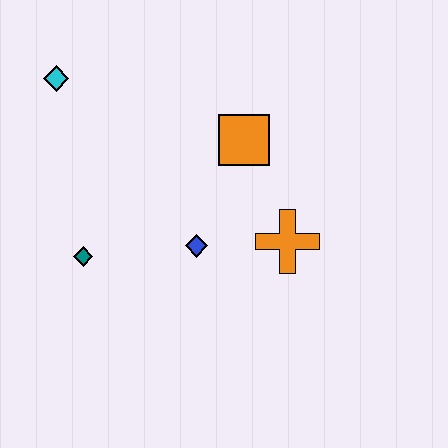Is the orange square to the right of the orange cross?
No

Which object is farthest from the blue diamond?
The cyan diamond is farthest from the blue diamond.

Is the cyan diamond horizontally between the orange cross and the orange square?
No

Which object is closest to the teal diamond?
The blue diamond is closest to the teal diamond.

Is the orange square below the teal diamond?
No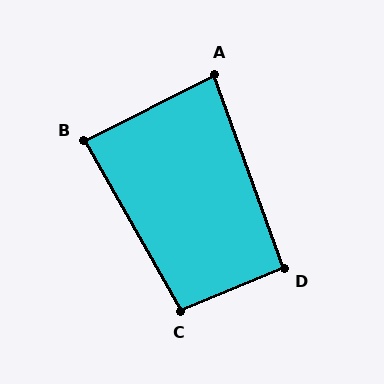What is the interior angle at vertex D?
Approximately 93 degrees (approximately right).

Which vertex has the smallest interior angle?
A, at approximately 83 degrees.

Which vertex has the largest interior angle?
C, at approximately 97 degrees.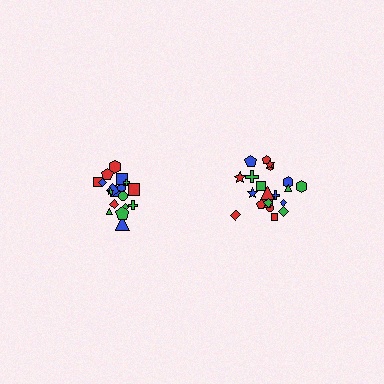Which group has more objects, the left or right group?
The right group.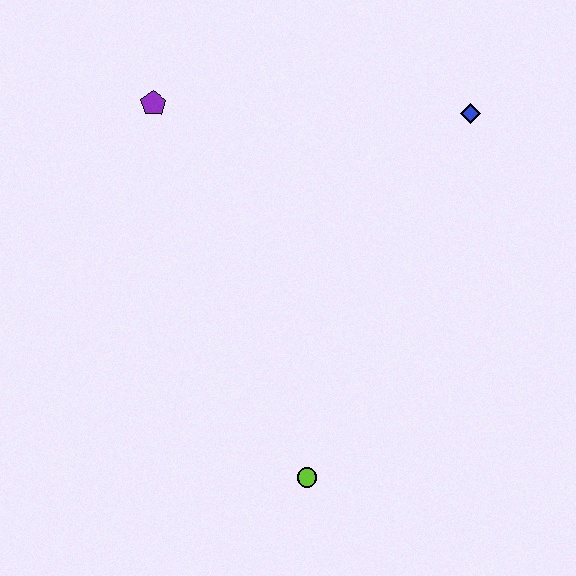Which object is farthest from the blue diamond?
The lime circle is farthest from the blue diamond.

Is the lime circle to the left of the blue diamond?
Yes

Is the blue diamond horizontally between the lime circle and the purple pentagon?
No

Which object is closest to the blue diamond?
The purple pentagon is closest to the blue diamond.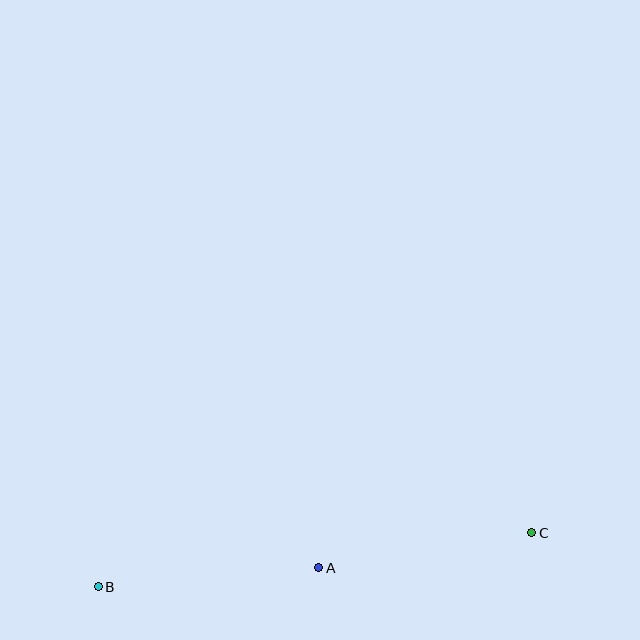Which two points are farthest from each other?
Points B and C are farthest from each other.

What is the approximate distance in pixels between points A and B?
The distance between A and B is approximately 221 pixels.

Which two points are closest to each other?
Points A and C are closest to each other.